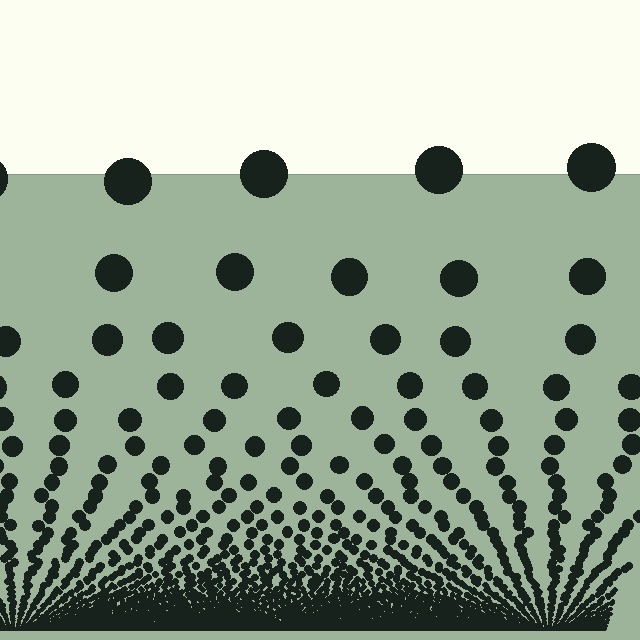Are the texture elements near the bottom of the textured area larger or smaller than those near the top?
Smaller. The gradient is inverted — elements near the bottom are smaller and denser.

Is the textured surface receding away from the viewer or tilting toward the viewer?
The surface appears to tilt toward the viewer. Texture elements get larger and sparser toward the top.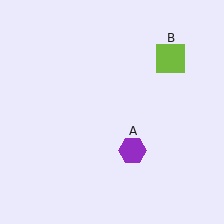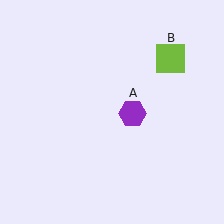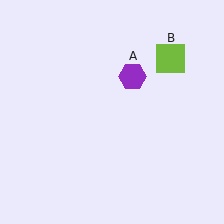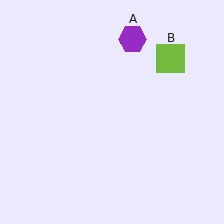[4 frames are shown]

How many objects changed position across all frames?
1 object changed position: purple hexagon (object A).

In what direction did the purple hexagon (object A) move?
The purple hexagon (object A) moved up.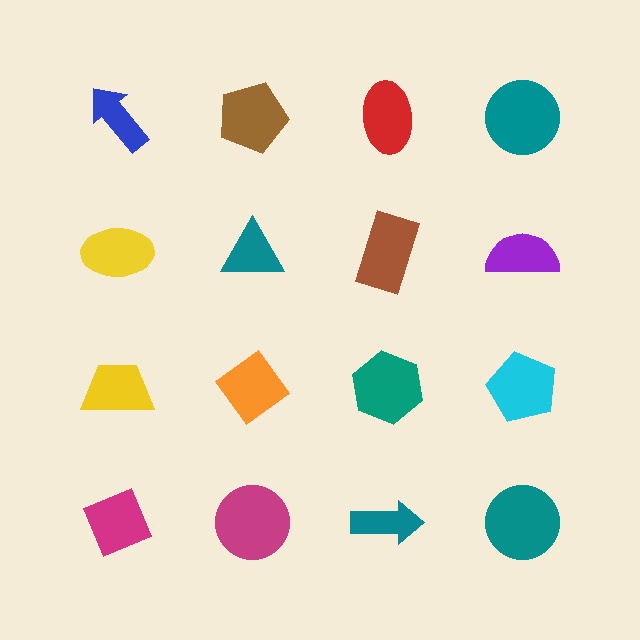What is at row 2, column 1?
A yellow ellipse.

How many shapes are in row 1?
4 shapes.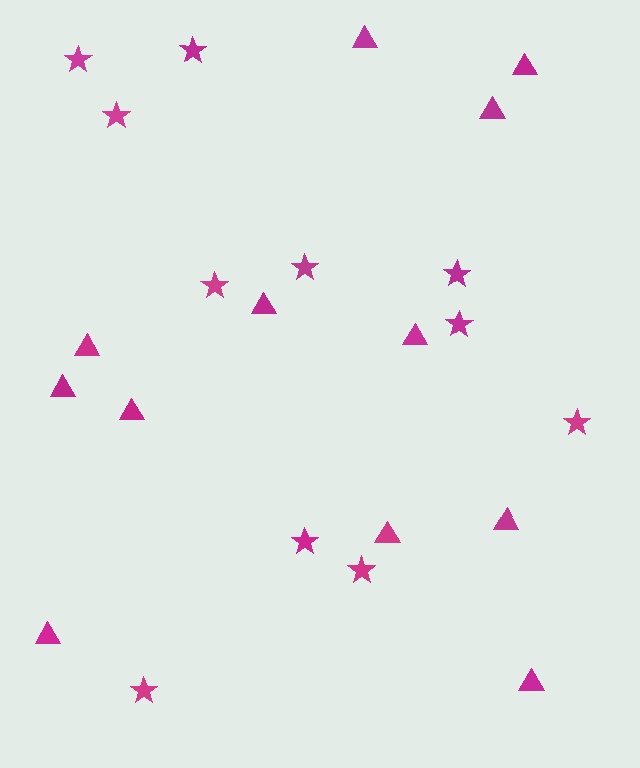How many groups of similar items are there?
There are 2 groups: one group of stars (11) and one group of triangles (12).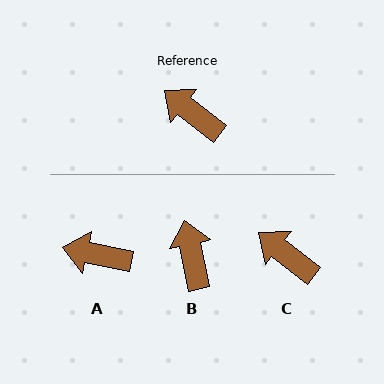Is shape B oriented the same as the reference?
No, it is off by about 40 degrees.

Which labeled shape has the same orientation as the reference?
C.